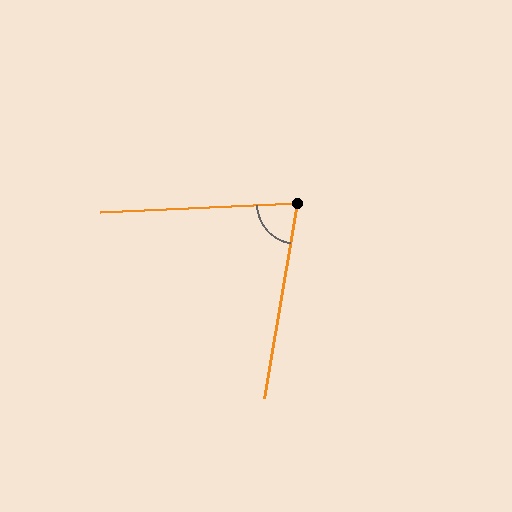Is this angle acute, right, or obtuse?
It is acute.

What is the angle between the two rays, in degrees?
Approximately 78 degrees.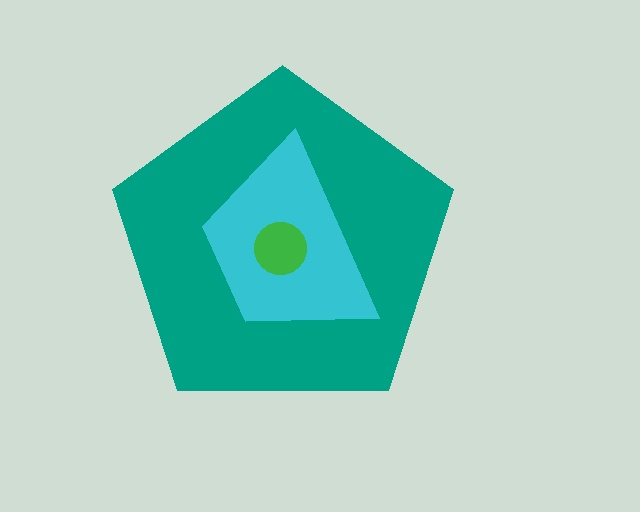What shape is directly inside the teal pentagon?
The cyan trapezoid.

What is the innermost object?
The green circle.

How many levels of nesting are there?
3.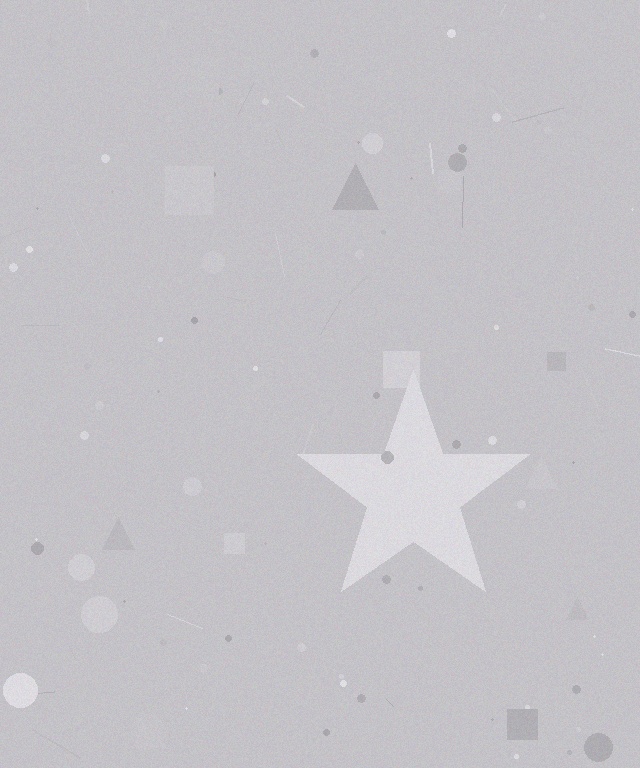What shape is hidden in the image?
A star is hidden in the image.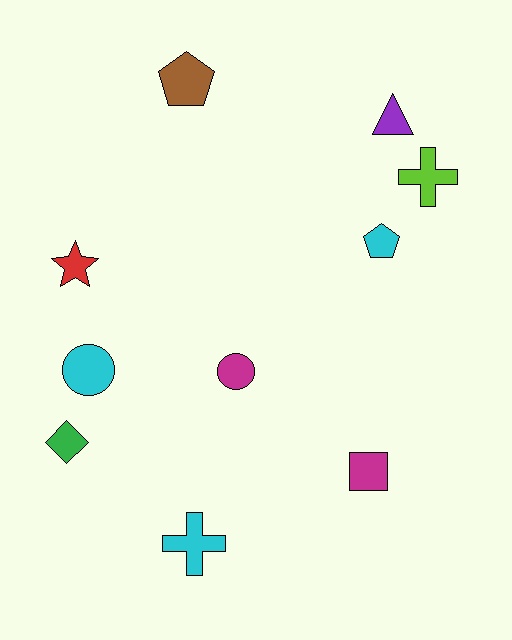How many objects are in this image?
There are 10 objects.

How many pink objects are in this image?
There are no pink objects.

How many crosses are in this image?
There are 2 crosses.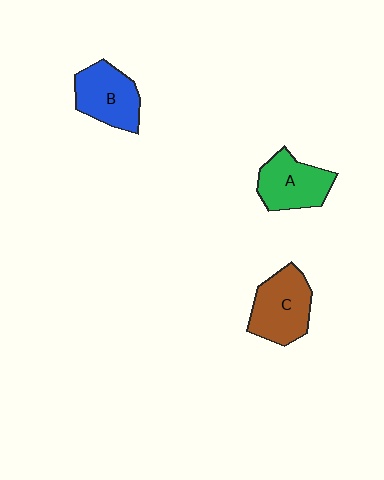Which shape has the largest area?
Shape C (brown).